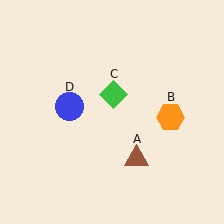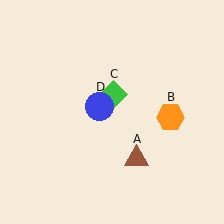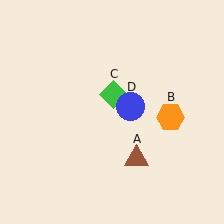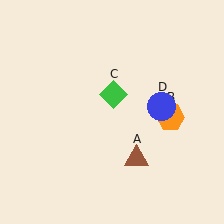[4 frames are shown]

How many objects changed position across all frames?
1 object changed position: blue circle (object D).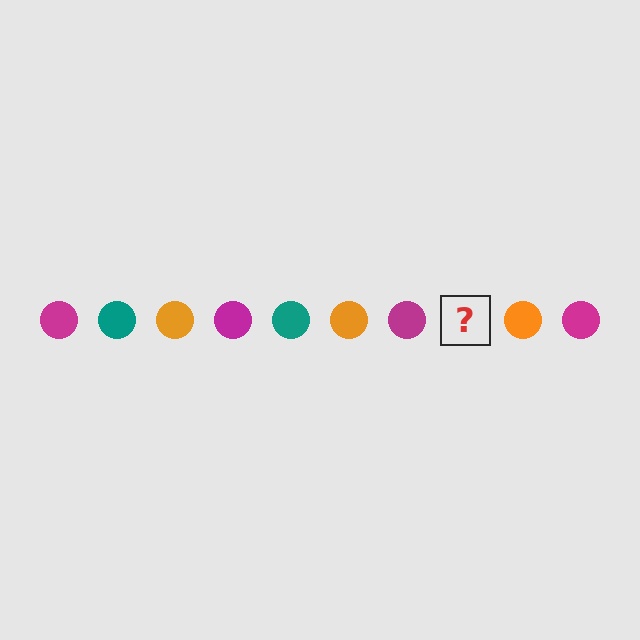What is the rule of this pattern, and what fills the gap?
The rule is that the pattern cycles through magenta, teal, orange circles. The gap should be filled with a teal circle.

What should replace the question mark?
The question mark should be replaced with a teal circle.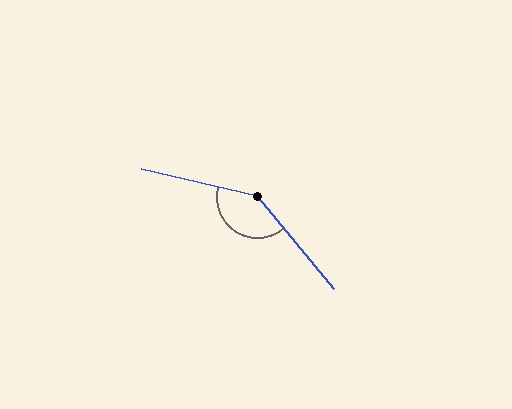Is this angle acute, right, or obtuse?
It is obtuse.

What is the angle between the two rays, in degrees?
Approximately 143 degrees.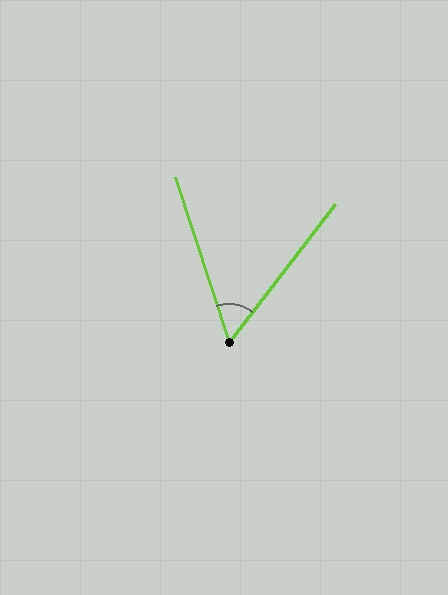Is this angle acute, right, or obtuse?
It is acute.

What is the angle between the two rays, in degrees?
Approximately 55 degrees.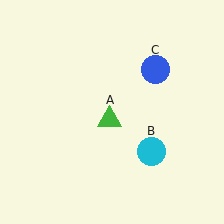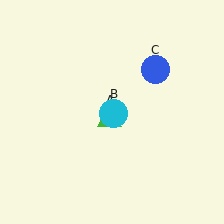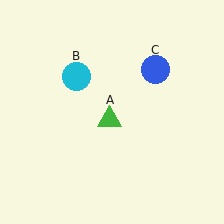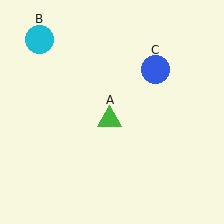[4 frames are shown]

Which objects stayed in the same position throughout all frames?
Green triangle (object A) and blue circle (object C) remained stationary.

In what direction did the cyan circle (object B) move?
The cyan circle (object B) moved up and to the left.